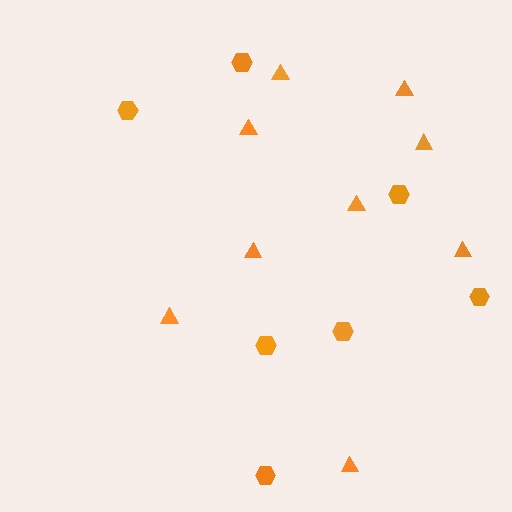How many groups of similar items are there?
There are 2 groups: one group of hexagons (7) and one group of triangles (9).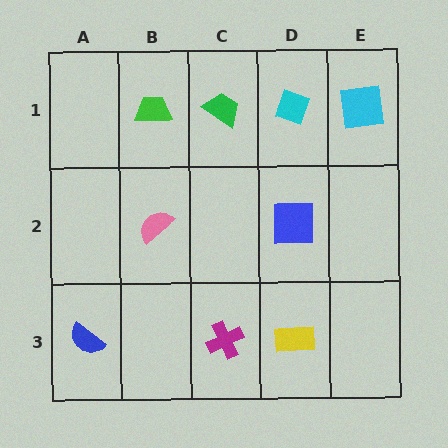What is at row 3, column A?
A blue semicircle.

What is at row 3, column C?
A magenta cross.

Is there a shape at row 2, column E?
No, that cell is empty.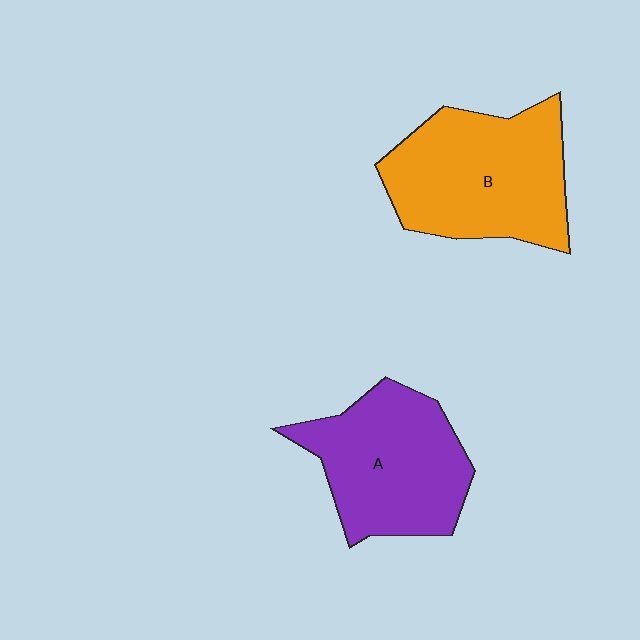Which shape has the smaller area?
Shape A (purple).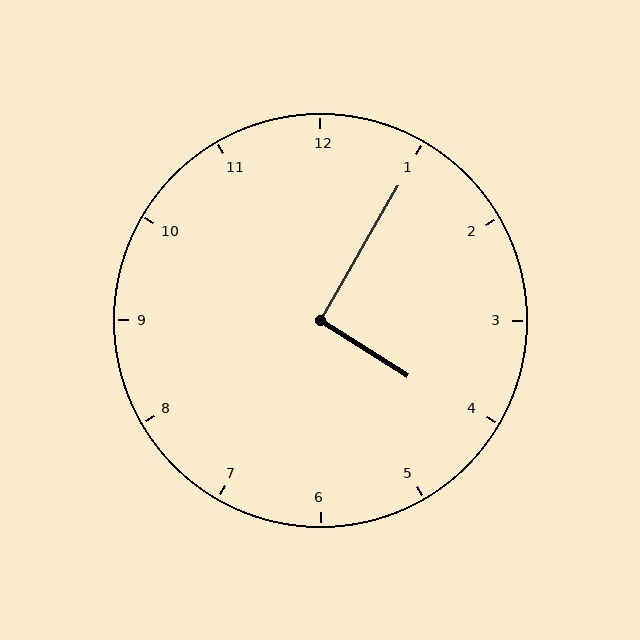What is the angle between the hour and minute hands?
Approximately 92 degrees.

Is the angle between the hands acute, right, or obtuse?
It is right.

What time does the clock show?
4:05.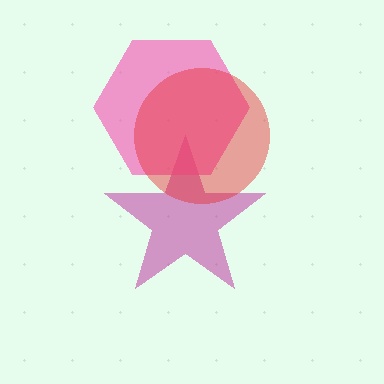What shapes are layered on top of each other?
The layered shapes are: a magenta star, a pink hexagon, a red circle.